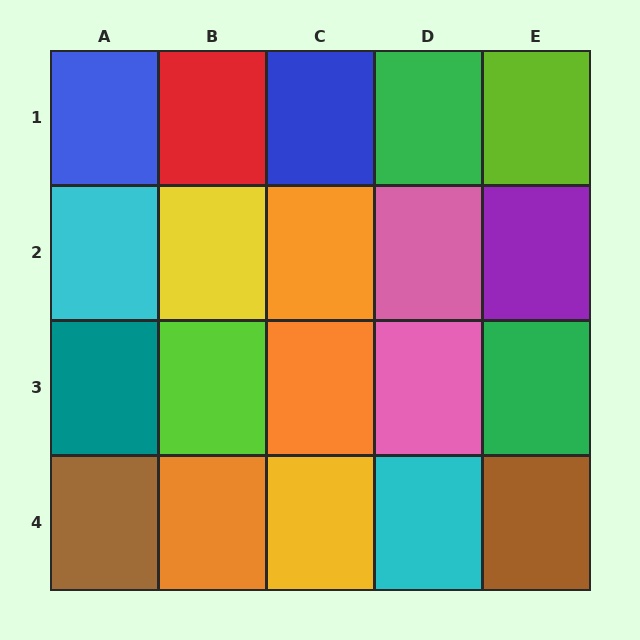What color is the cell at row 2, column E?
Purple.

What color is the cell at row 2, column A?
Cyan.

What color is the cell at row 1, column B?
Red.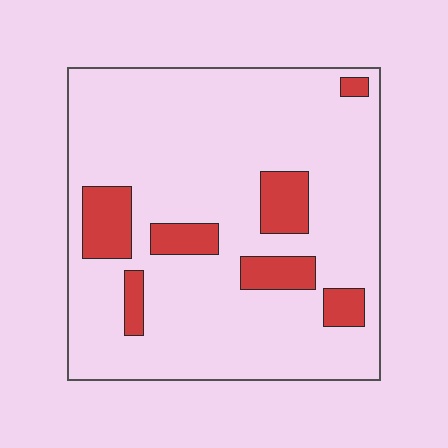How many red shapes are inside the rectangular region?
7.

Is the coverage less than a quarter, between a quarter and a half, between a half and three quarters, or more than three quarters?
Less than a quarter.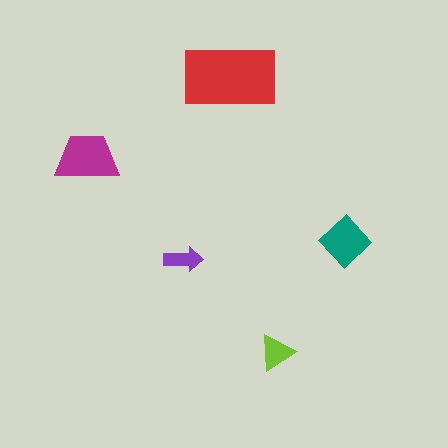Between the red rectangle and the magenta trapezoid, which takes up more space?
The red rectangle.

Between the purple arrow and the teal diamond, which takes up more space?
The teal diamond.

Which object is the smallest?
The purple arrow.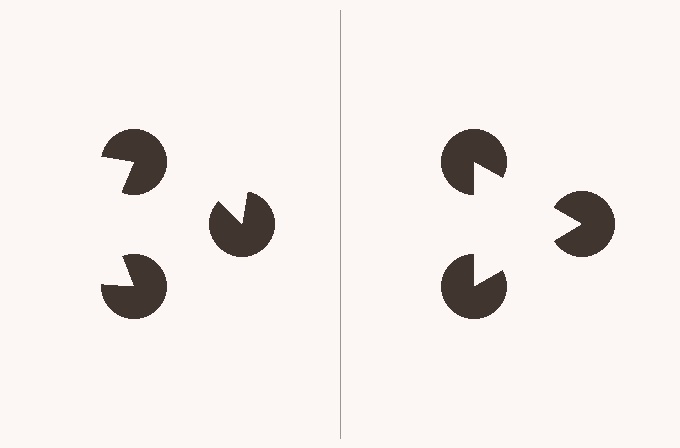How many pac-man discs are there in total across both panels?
6 — 3 on each side.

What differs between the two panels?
The pac-man discs are positioned identically on both sides; only the wedge orientations differ. On the right they align to a triangle; on the left they are misaligned.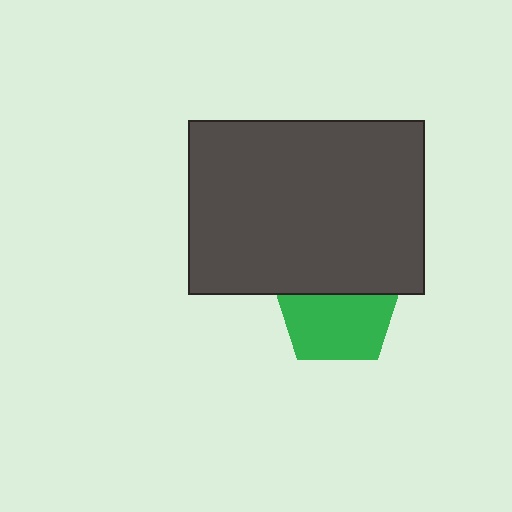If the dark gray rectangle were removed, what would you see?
You would see the complete green pentagon.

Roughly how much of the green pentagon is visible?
About half of it is visible (roughly 59%).